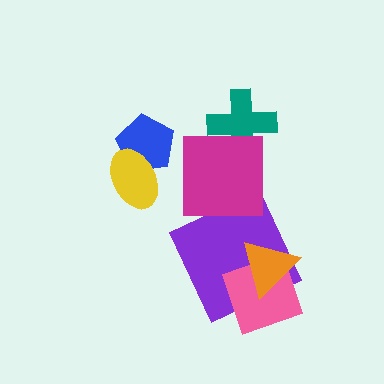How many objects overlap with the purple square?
2 objects overlap with the purple square.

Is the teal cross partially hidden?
Yes, it is partially covered by another shape.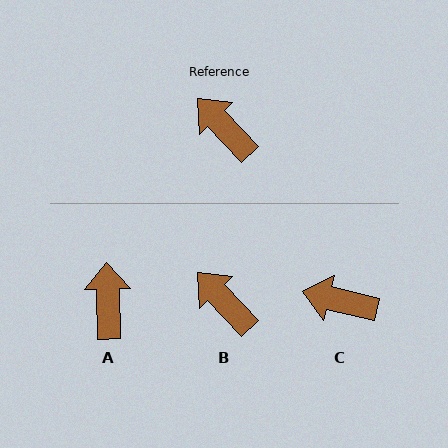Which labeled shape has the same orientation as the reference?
B.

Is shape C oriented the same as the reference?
No, it is off by about 33 degrees.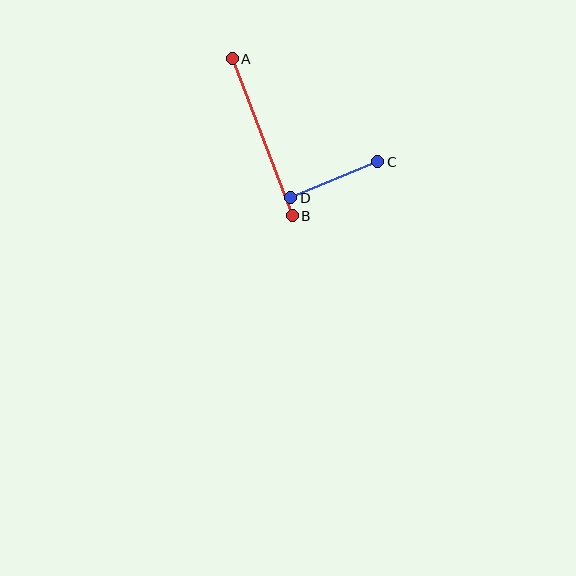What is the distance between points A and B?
The distance is approximately 168 pixels.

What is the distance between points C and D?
The distance is approximately 94 pixels.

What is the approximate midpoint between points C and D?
The midpoint is at approximately (334, 180) pixels.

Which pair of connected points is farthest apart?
Points A and B are farthest apart.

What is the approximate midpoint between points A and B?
The midpoint is at approximately (262, 137) pixels.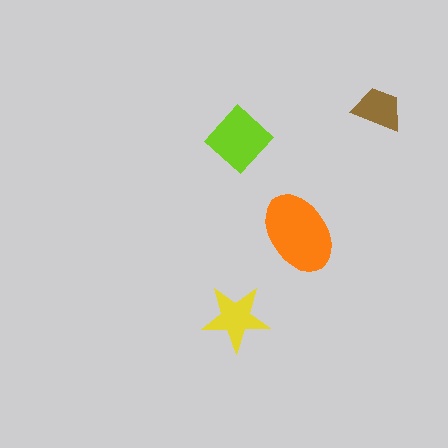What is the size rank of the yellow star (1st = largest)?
3rd.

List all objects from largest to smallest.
The orange ellipse, the lime diamond, the yellow star, the brown trapezoid.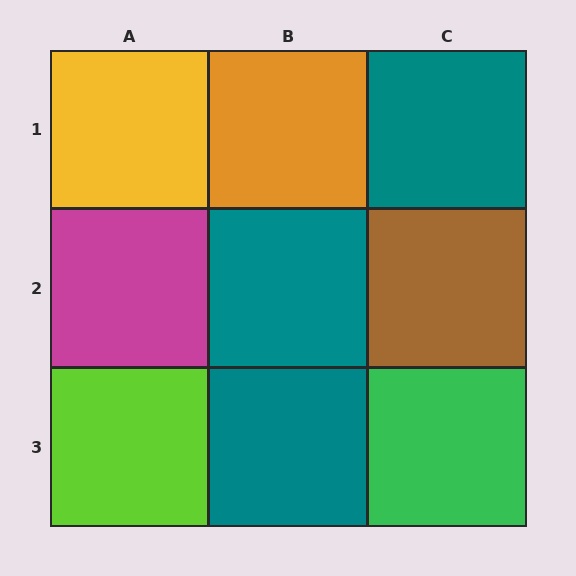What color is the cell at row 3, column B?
Teal.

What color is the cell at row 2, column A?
Magenta.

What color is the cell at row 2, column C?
Brown.